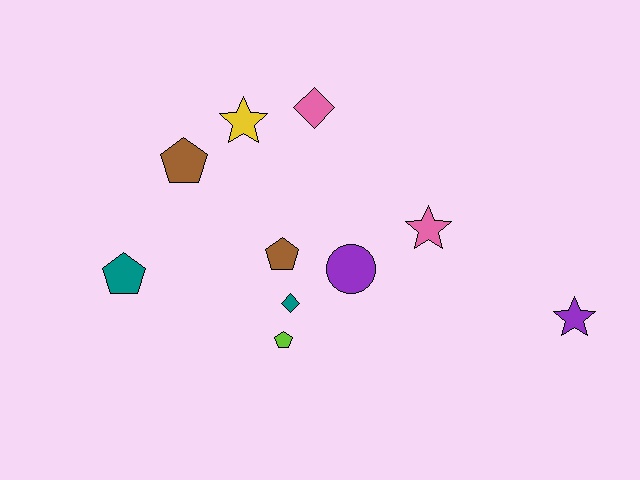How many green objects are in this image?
There are no green objects.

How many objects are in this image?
There are 10 objects.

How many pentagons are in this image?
There are 4 pentagons.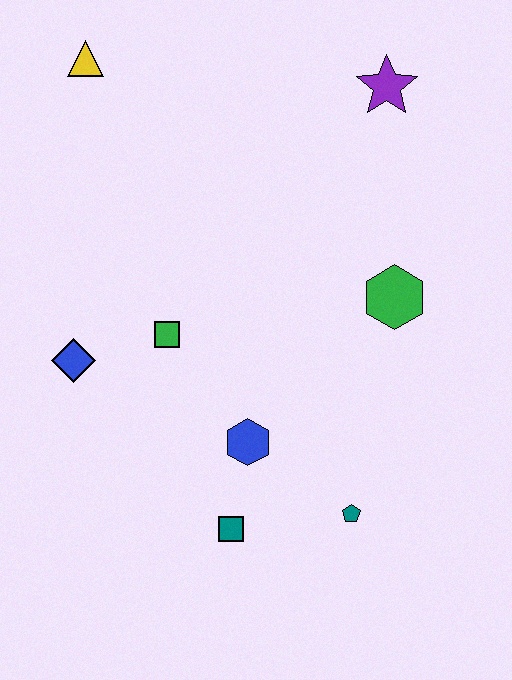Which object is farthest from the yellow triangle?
The teal pentagon is farthest from the yellow triangle.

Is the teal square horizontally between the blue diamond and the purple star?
Yes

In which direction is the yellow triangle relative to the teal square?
The yellow triangle is above the teal square.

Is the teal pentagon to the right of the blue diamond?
Yes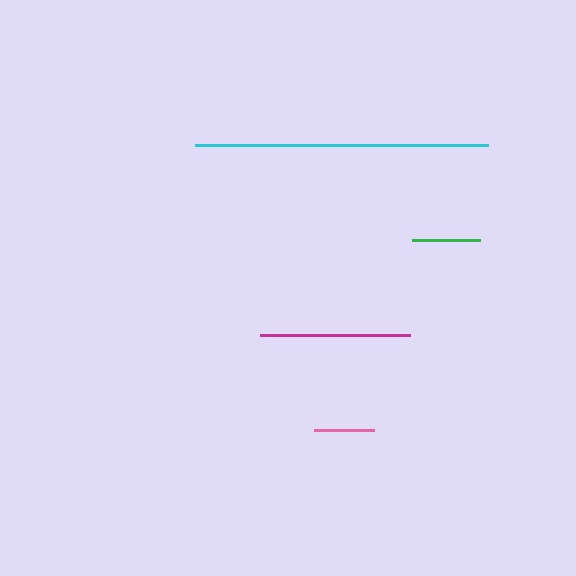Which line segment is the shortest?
The pink line is the shortest at approximately 60 pixels.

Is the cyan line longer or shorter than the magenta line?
The cyan line is longer than the magenta line.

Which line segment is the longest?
The cyan line is the longest at approximately 293 pixels.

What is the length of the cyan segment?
The cyan segment is approximately 293 pixels long.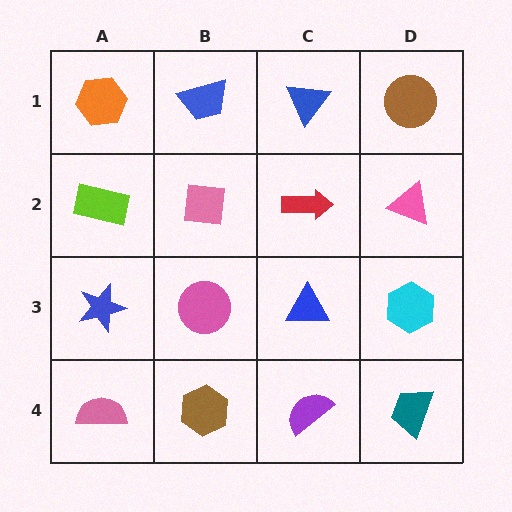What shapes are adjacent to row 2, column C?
A blue triangle (row 1, column C), a blue triangle (row 3, column C), a pink square (row 2, column B), a pink triangle (row 2, column D).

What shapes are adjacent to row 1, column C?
A red arrow (row 2, column C), a blue trapezoid (row 1, column B), a brown circle (row 1, column D).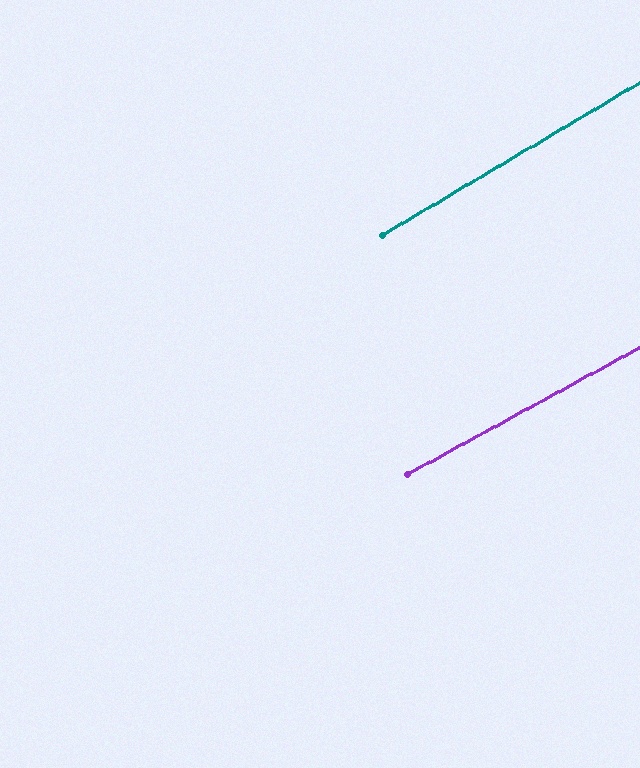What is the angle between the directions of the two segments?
Approximately 2 degrees.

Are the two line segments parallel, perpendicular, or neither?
Parallel — their directions differ by only 1.9°.